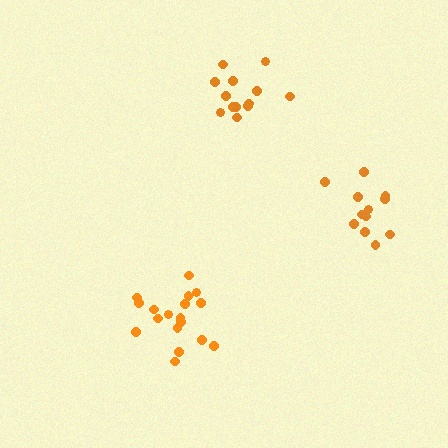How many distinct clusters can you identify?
There are 3 distinct clusters.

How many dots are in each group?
Group 1: 13 dots, Group 2: 18 dots, Group 3: 12 dots (43 total).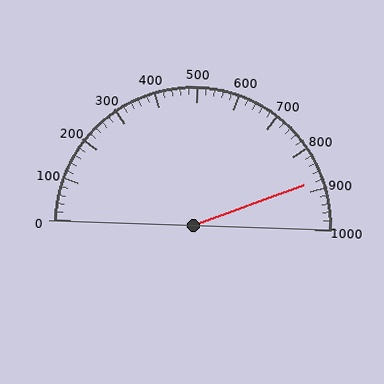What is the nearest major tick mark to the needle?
The nearest major tick mark is 900.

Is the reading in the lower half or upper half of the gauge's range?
The reading is in the upper half of the range (0 to 1000).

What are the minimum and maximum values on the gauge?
The gauge ranges from 0 to 1000.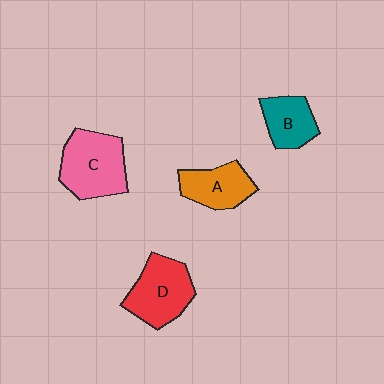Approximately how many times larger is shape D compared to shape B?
Approximately 1.5 times.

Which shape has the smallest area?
Shape B (teal).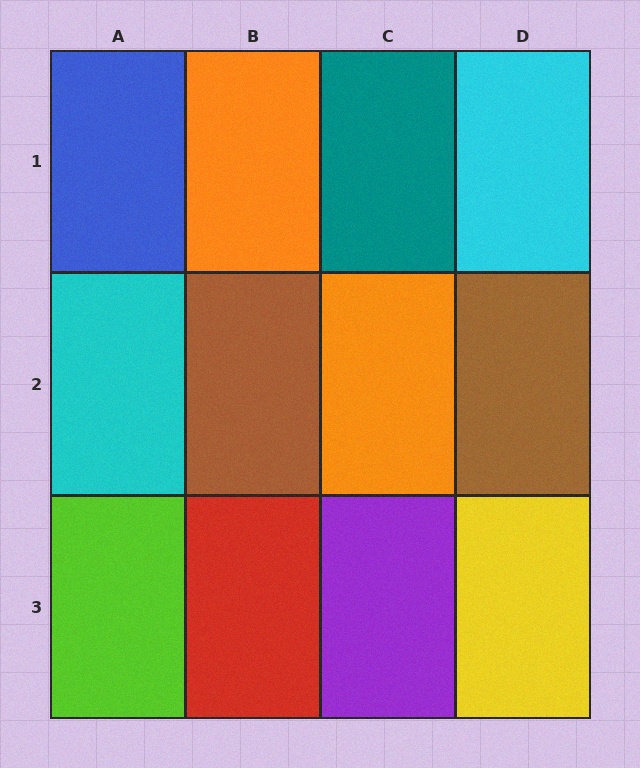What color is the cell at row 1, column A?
Blue.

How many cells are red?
1 cell is red.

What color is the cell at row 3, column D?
Yellow.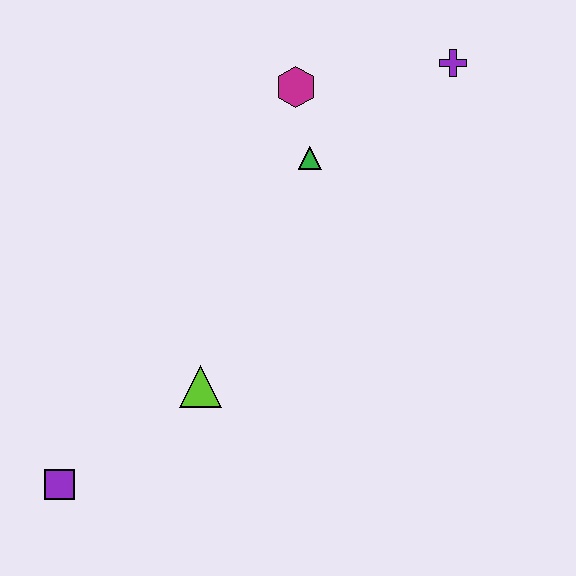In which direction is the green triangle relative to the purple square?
The green triangle is above the purple square.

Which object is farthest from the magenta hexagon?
The purple square is farthest from the magenta hexagon.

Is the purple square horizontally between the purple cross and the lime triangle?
No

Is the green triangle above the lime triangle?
Yes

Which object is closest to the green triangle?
The magenta hexagon is closest to the green triangle.